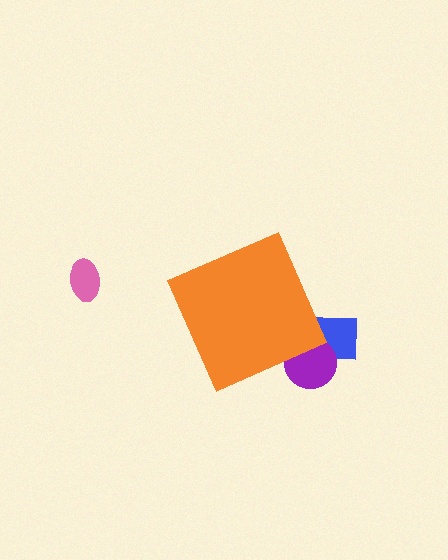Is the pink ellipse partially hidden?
No, the pink ellipse is fully visible.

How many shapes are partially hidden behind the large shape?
2 shapes are partially hidden.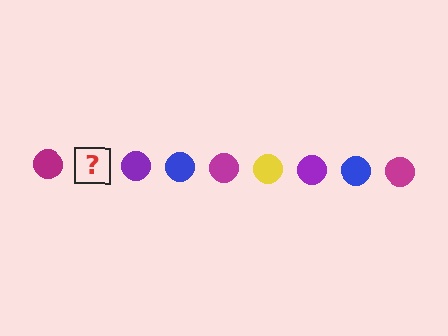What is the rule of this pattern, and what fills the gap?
The rule is that the pattern cycles through magenta, yellow, purple, blue circles. The gap should be filled with a yellow circle.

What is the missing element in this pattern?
The missing element is a yellow circle.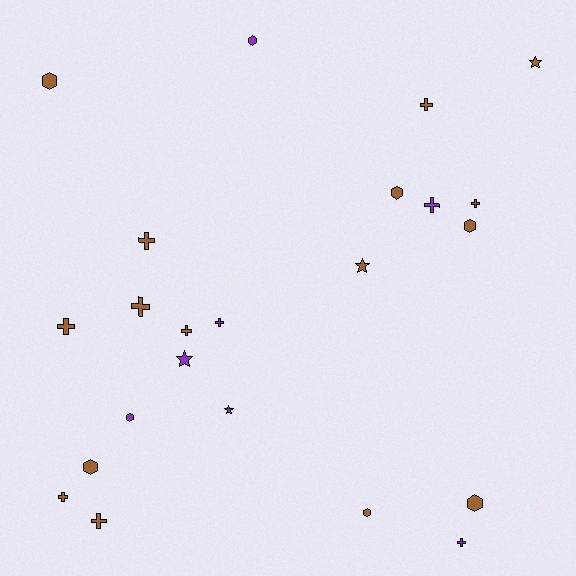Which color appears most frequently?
Brown, with 16 objects.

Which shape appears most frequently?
Cross, with 11 objects.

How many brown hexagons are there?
There are 6 brown hexagons.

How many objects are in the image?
There are 23 objects.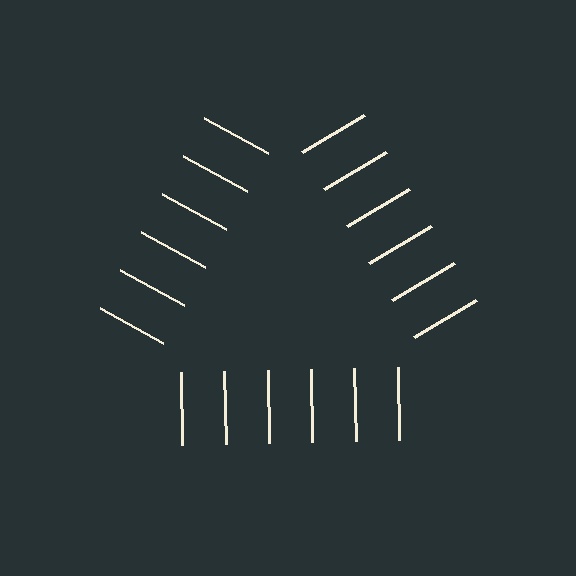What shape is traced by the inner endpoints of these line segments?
An illusory triangle — the line segments terminate on its edges but no continuous stroke is drawn.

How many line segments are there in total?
18 — 6 along each of the 3 edges.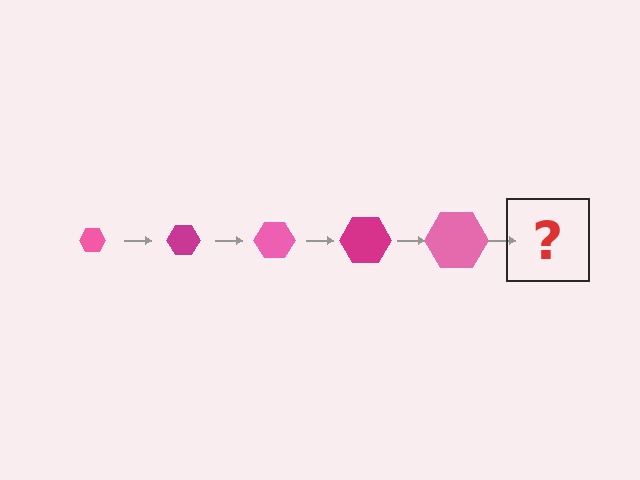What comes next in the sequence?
The next element should be a magenta hexagon, larger than the previous one.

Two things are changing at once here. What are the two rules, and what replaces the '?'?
The two rules are that the hexagon grows larger each step and the color cycles through pink and magenta. The '?' should be a magenta hexagon, larger than the previous one.